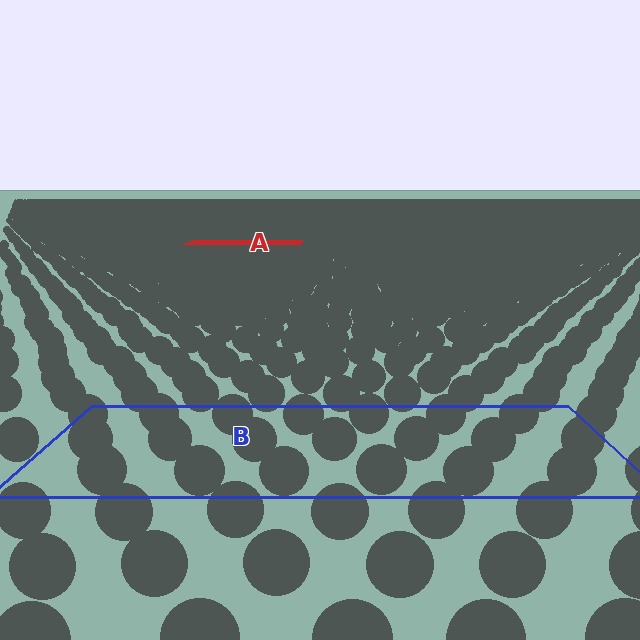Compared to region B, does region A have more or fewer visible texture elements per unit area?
Region A has more texture elements per unit area — they are packed more densely because it is farther away.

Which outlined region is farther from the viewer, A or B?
Region A is farther from the viewer — the texture elements inside it appear smaller and more densely packed.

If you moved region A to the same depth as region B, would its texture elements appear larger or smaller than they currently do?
They would appear larger. At a closer depth, the same texture elements are projected at a bigger on-screen size.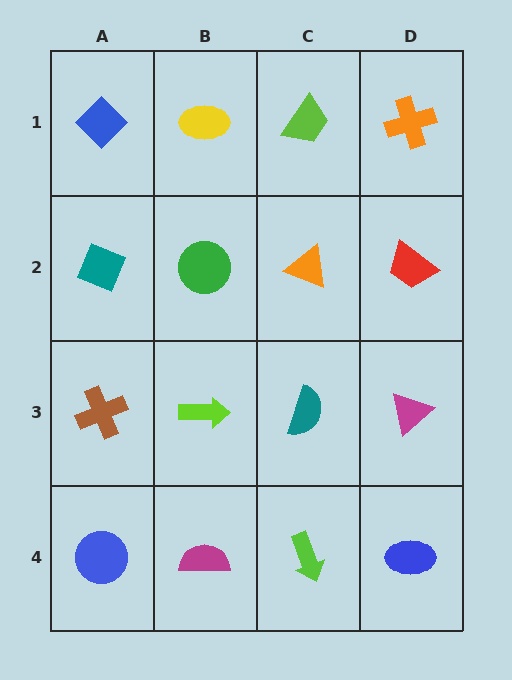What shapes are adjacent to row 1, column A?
A teal diamond (row 2, column A), a yellow ellipse (row 1, column B).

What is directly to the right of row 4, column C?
A blue ellipse.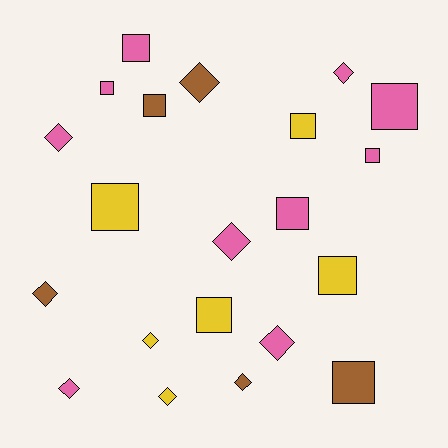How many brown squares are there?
There are 2 brown squares.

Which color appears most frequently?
Pink, with 10 objects.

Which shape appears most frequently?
Square, with 11 objects.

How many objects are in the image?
There are 21 objects.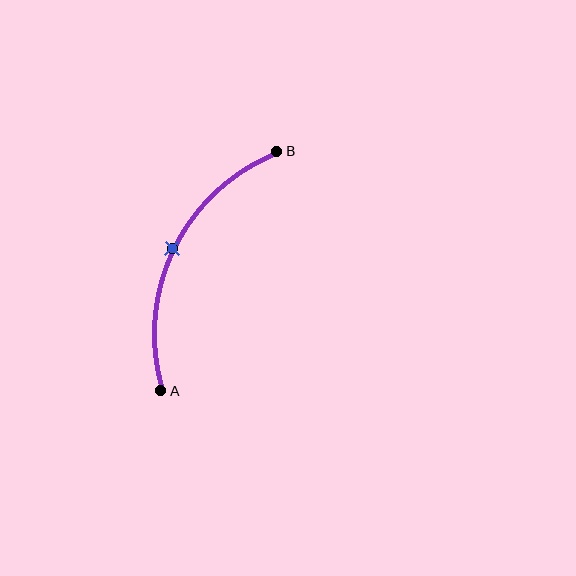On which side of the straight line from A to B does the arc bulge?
The arc bulges to the left of the straight line connecting A and B.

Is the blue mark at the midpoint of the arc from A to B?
Yes. The blue mark lies on the arc at equal arc-length from both A and B — it is the arc midpoint.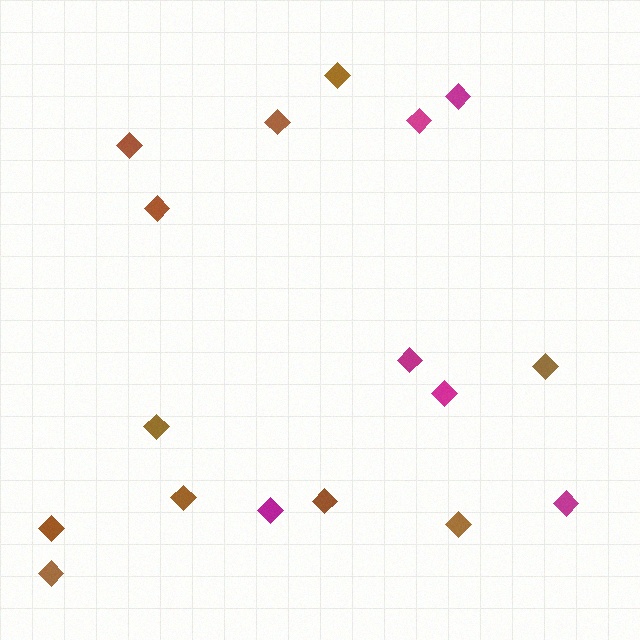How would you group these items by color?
There are 2 groups: one group of brown diamonds (11) and one group of magenta diamonds (6).